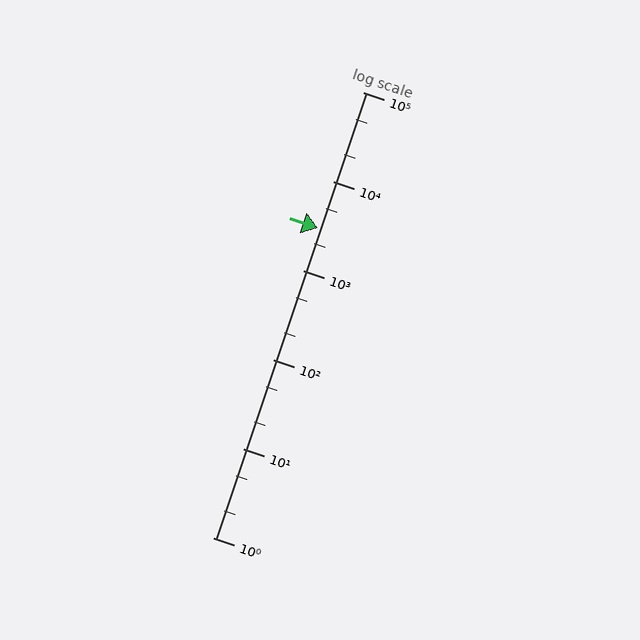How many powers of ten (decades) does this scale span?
The scale spans 5 decades, from 1 to 100000.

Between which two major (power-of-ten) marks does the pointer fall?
The pointer is between 1000 and 10000.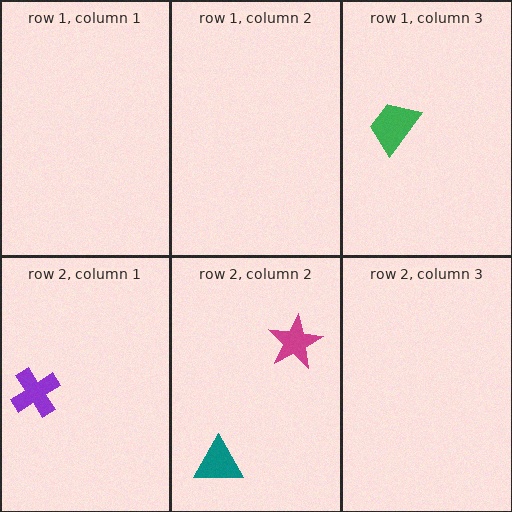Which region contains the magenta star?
The row 2, column 2 region.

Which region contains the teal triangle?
The row 2, column 2 region.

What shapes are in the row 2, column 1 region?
The purple cross.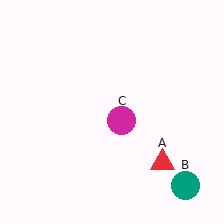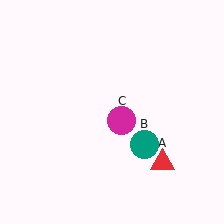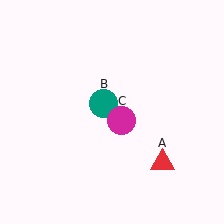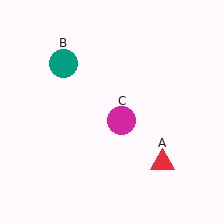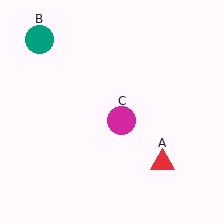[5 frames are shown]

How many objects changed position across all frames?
1 object changed position: teal circle (object B).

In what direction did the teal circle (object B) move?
The teal circle (object B) moved up and to the left.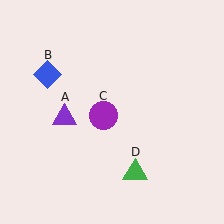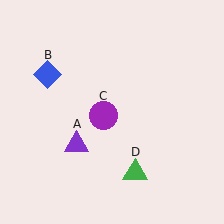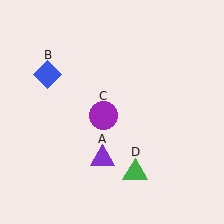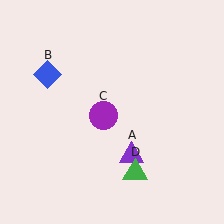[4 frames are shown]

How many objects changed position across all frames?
1 object changed position: purple triangle (object A).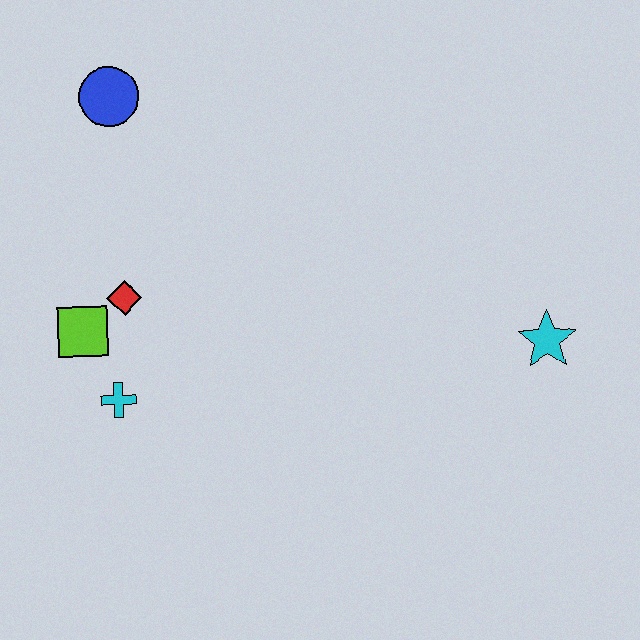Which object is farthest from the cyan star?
The blue circle is farthest from the cyan star.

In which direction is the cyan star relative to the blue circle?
The cyan star is to the right of the blue circle.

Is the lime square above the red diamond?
No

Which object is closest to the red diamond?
The lime square is closest to the red diamond.